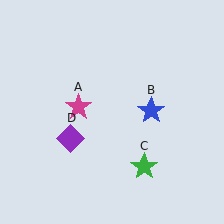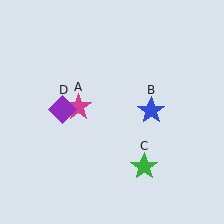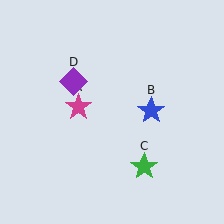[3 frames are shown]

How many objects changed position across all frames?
1 object changed position: purple diamond (object D).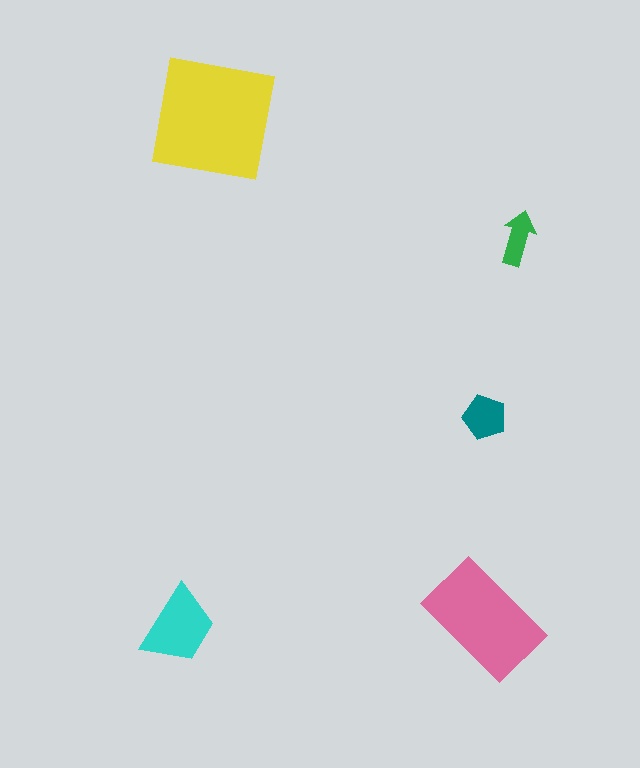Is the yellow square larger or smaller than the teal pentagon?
Larger.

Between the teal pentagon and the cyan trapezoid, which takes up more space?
The cyan trapezoid.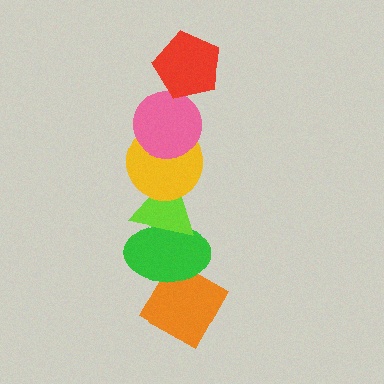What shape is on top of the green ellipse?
The lime triangle is on top of the green ellipse.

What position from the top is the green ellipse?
The green ellipse is 5th from the top.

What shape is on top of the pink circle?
The red pentagon is on top of the pink circle.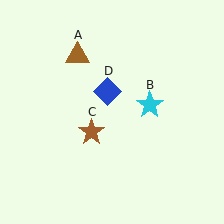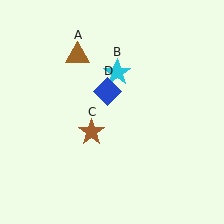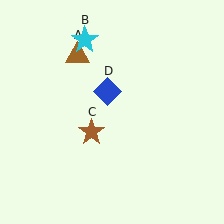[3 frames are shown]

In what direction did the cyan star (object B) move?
The cyan star (object B) moved up and to the left.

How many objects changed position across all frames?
1 object changed position: cyan star (object B).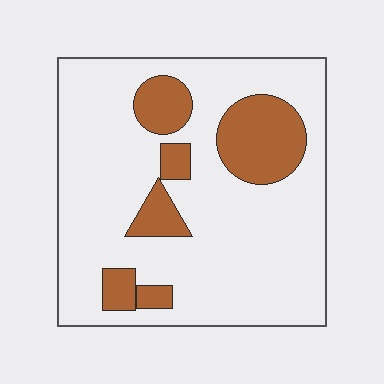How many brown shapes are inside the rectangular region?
6.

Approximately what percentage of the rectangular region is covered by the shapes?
Approximately 20%.